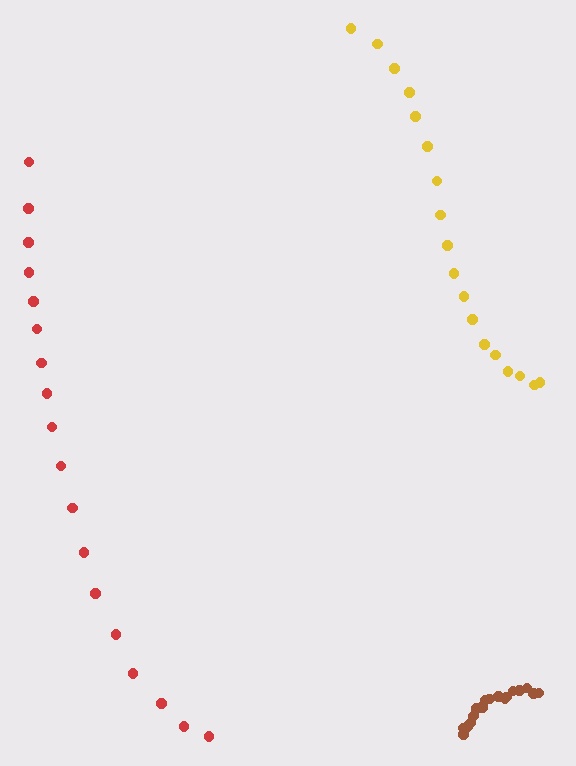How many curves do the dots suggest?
There are 3 distinct paths.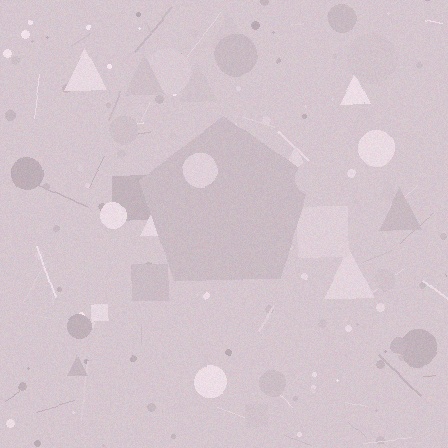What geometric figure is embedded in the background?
A pentagon is embedded in the background.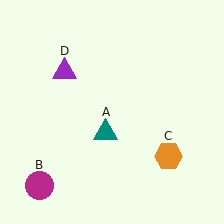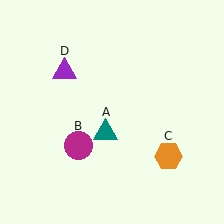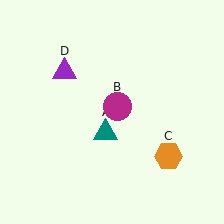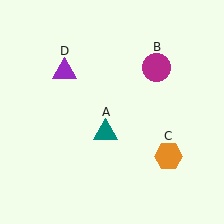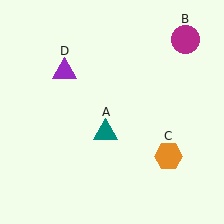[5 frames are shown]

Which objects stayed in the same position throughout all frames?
Teal triangle (object A) and orange hexagon (object C) and purple triangle (object D) remained stationary.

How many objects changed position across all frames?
1 object changed position: magenta circle (object B).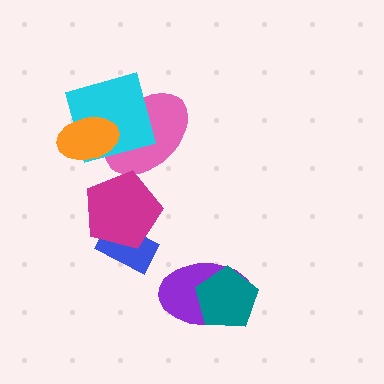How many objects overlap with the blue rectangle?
1 object overlaps with the blue rectangle.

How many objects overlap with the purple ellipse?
1 object overlaps with the purple ellipse.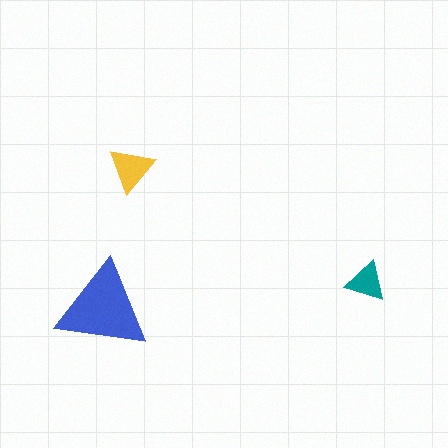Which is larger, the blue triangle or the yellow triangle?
The blue one.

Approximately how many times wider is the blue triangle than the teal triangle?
About 2.5 times wider.